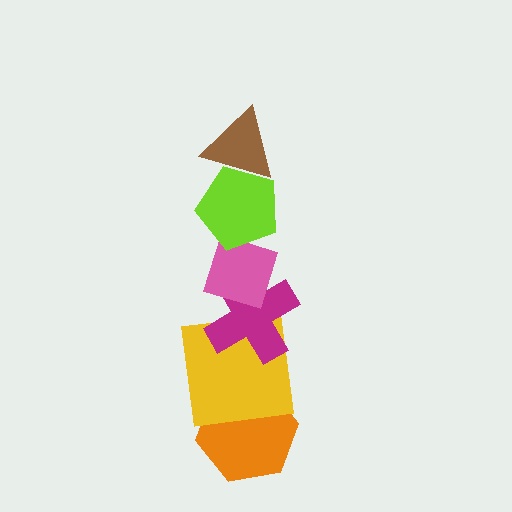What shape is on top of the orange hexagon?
The yellow square is on top of the orange hexagon.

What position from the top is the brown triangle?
The brown triangle is 1st from the top.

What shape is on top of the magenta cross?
The pink diamond is on top of the magenta cross.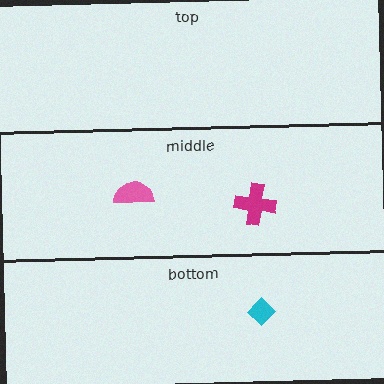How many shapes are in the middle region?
2.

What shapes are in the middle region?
The pink semicircle, the magenta cross.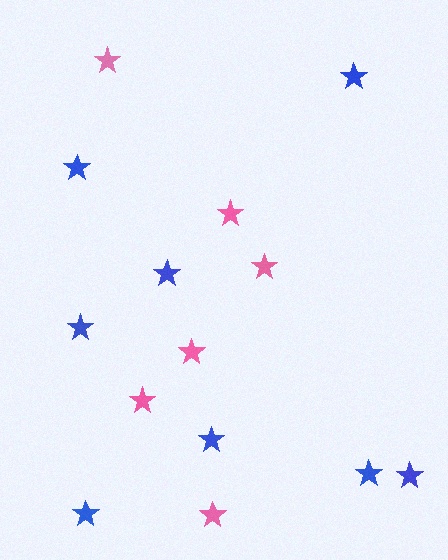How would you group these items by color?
There are 2 groups: one group of pink stars (6) and one group of blue stars (8).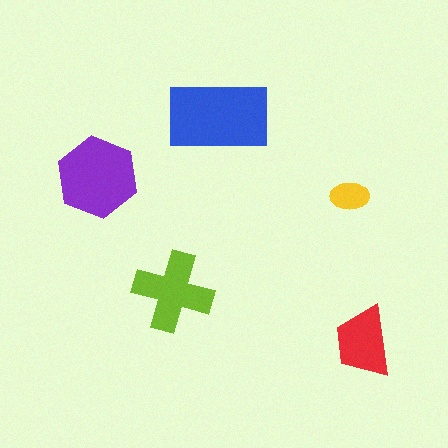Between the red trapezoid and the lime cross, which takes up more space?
The lime cross.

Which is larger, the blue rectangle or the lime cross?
The blue rectangle.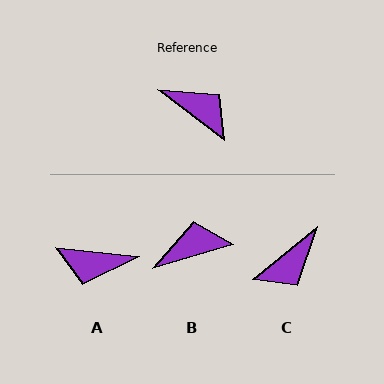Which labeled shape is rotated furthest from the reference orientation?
A, about 149 degrees away.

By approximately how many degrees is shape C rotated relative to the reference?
Approximately 103 degrees clockwise.